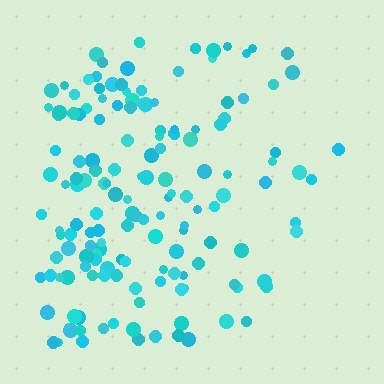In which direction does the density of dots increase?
From right to left, with the left side densest.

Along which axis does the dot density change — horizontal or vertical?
Horizontal.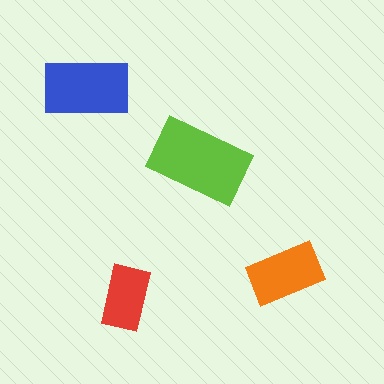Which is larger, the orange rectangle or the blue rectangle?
The blue one.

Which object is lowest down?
The red rectangle is bottommost.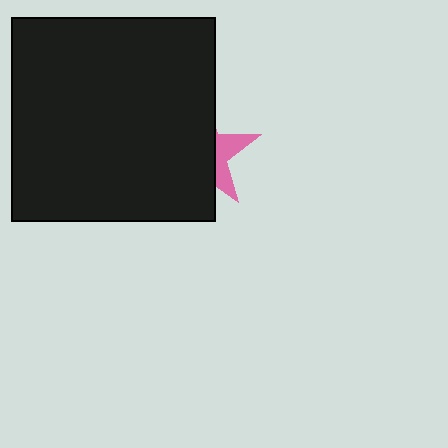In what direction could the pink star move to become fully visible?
The pink star could move right. That would shift it out from behind the black square entirely.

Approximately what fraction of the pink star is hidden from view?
Roughly 70% of the pink star is hidden behind the black square.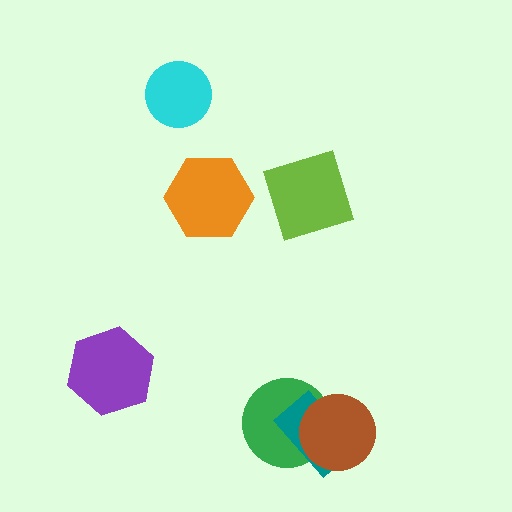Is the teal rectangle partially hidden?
Yes, it is partially covered by another shape.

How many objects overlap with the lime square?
0 objects overlap with the lime square.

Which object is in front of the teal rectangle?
The brown circle is in front of the teal rectangle.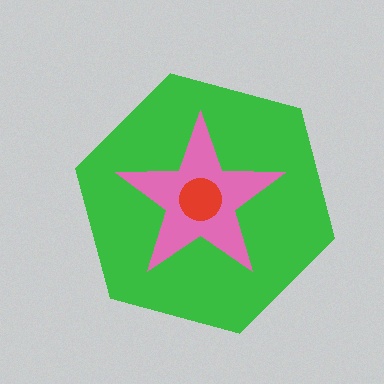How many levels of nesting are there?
3.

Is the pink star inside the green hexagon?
Yes.